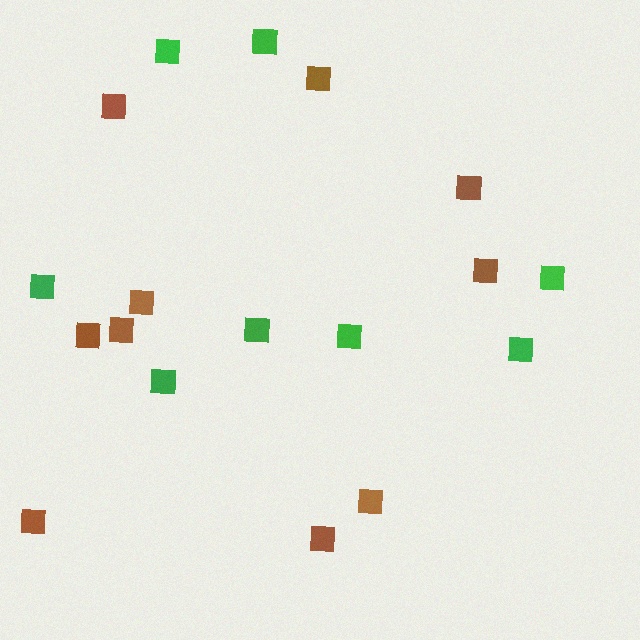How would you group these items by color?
There are 2 groups: one group of green squares (8) and one group of brown squares (10).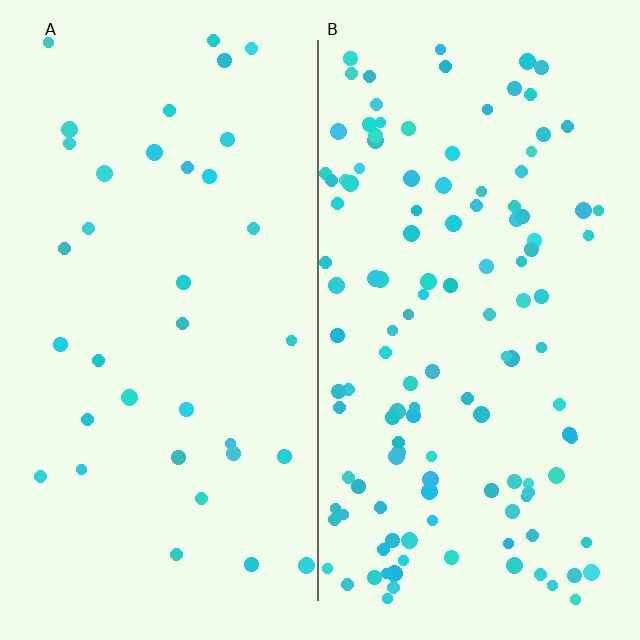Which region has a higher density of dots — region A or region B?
B (the right).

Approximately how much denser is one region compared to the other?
Approximately 3.5× — region B over region A.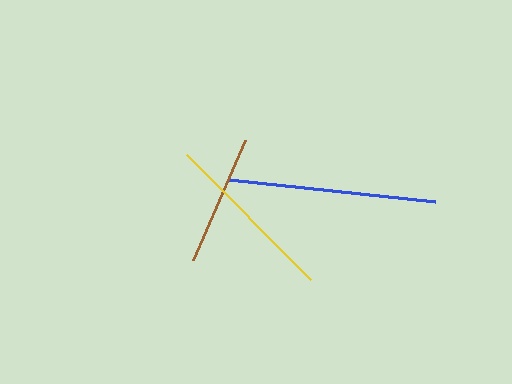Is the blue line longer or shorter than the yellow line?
The blue line is longer than the yellow line.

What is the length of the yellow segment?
The yellow segment is approximately 177 pixels long.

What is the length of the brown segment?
The brown segment is approximately 130 pixels long.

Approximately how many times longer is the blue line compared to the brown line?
The blue line is approximately 1.6 times the length of the brown line.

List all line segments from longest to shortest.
From longest to shortest: blue, yellow, brown.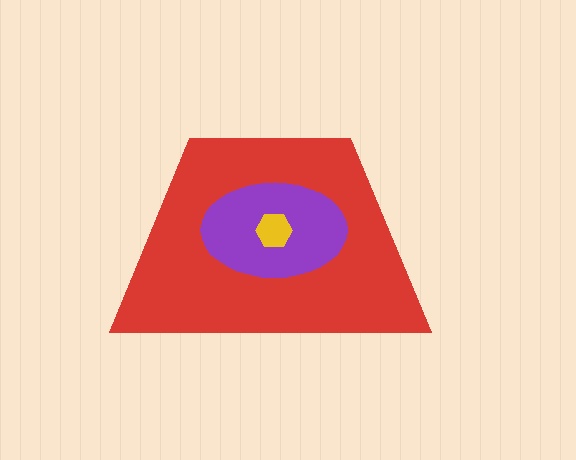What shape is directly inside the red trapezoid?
The purple ellipse.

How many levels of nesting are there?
3.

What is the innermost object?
The yellow hexagon.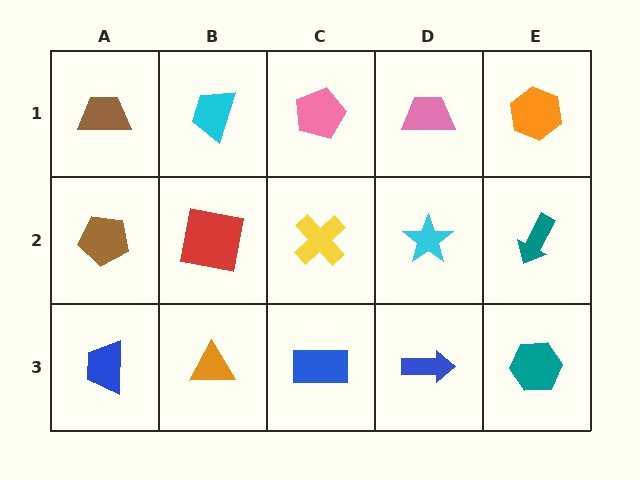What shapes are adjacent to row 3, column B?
A red square (row 2, column B), a blue trapezoid (row 3, column A), a blue rectangle (row 3, column C).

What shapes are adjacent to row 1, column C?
A yellow cross (row 2, column C), a cyan trapezoid (row 1, column B), a pink trapezoid (row 1, column D).